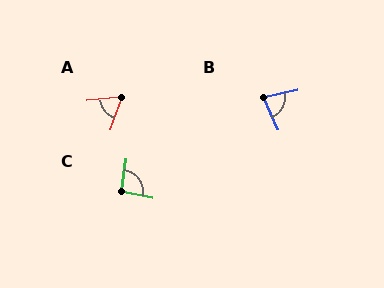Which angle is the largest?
C, at approximately 94 degrees.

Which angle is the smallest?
A, at approximately 65 degrees.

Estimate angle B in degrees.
Approximately 79 degrees.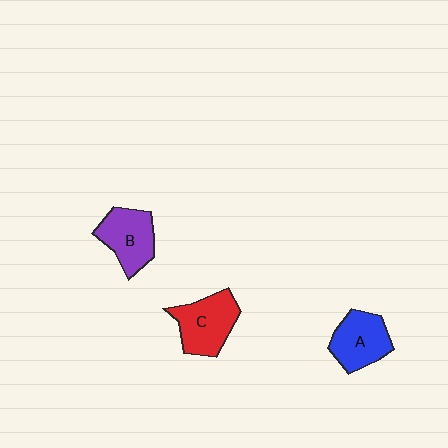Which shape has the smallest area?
Shape A (blue).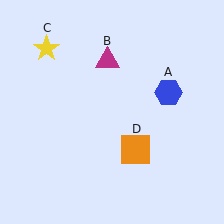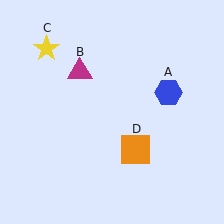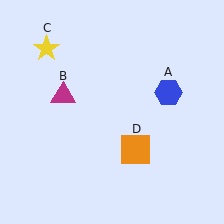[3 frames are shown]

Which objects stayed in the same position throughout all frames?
Blue hexagon (object A) and yellow star (object C) and orange square (object D) remained stationary.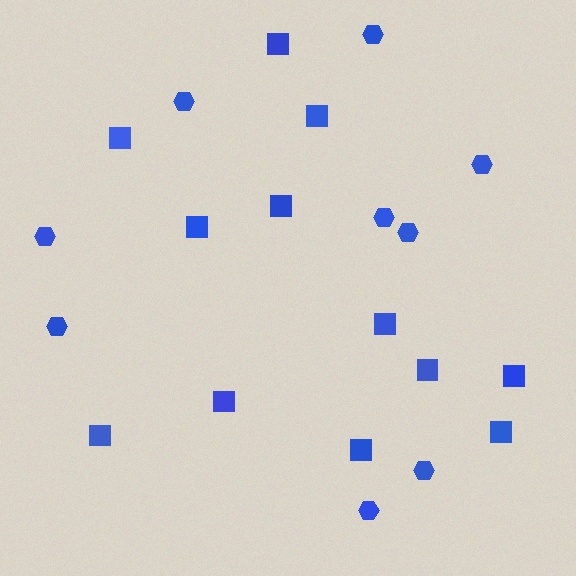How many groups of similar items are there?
There are 2 groups: one group of squares (12) and one group of hexagons (9).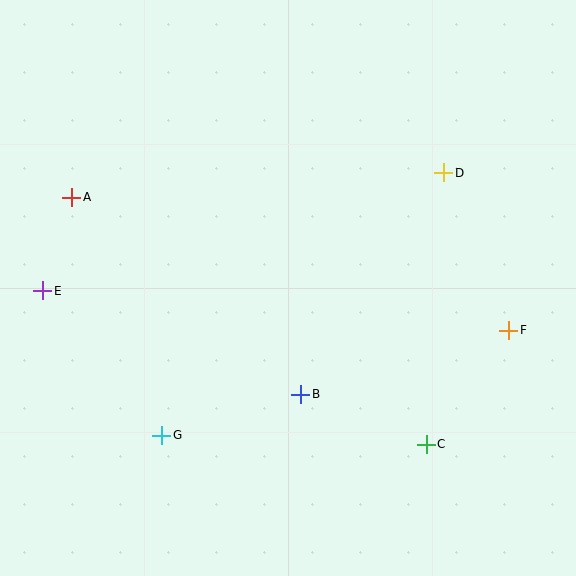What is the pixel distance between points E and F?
The distance between E and F is 468 pixels.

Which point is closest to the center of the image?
Point B at (301, 394) is closest to the center.